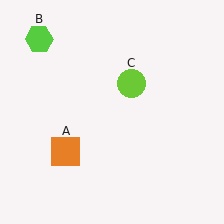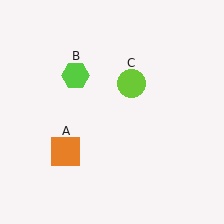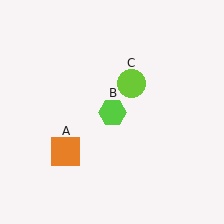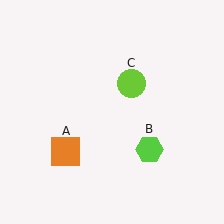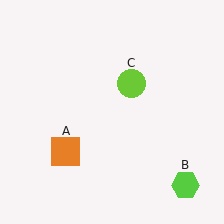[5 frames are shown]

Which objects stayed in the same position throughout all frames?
Orange square (object A) and lime circle (object C) remained stationary.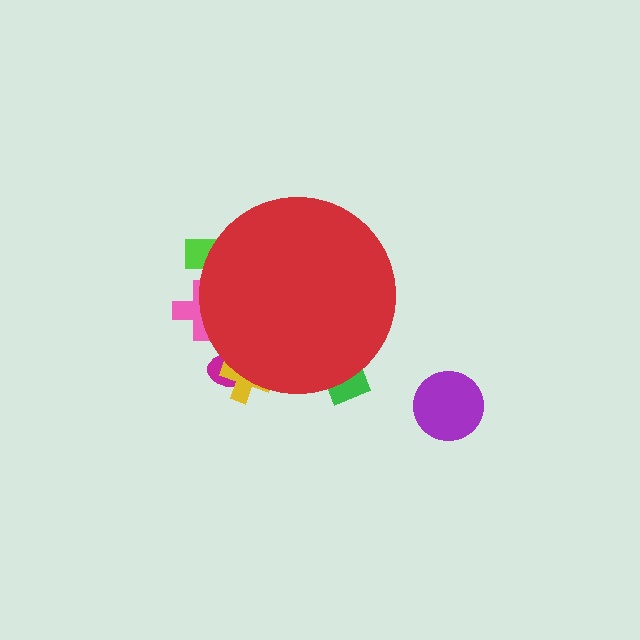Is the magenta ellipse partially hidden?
Yes, the magenta ellipse is partially hidden behind the red circle.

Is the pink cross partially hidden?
Yes, the pink cross is partially hidden behind the red circle.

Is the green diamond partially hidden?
Yes, the green diamond is partially hidden behind the red circle.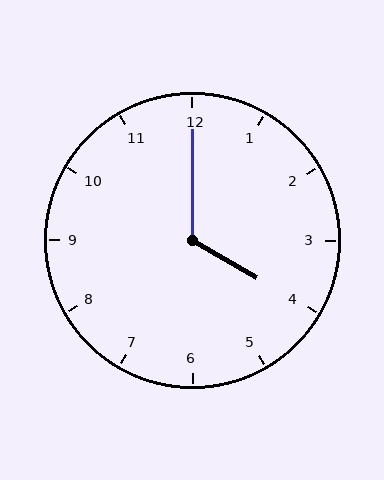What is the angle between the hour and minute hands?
Approximately 120 degrees.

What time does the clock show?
4:00.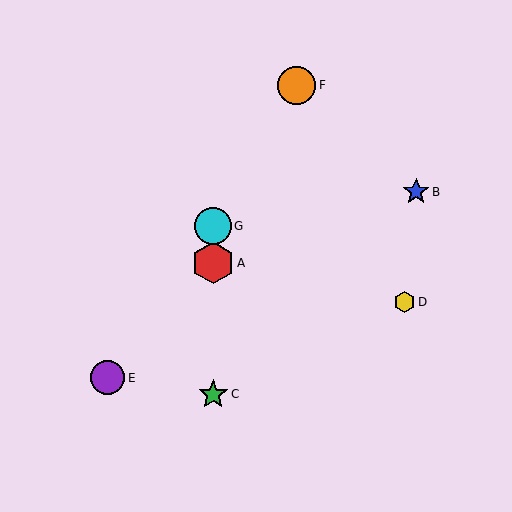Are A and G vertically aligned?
Yes, both are at x≈213.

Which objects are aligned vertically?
Objects A, C, G are aligned vertically.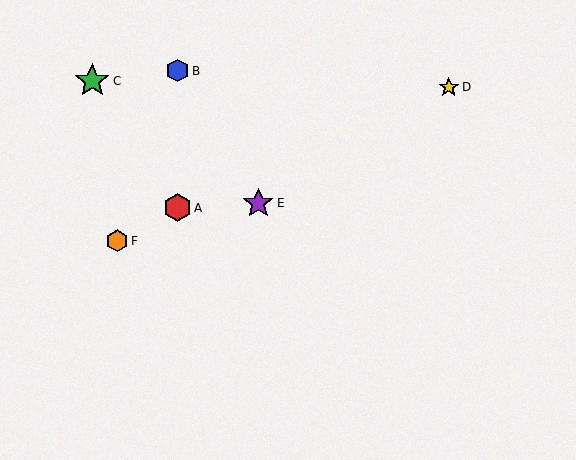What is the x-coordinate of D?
Object D is at x≈449.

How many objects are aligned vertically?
2 objects (A, B) are aligned vertically.